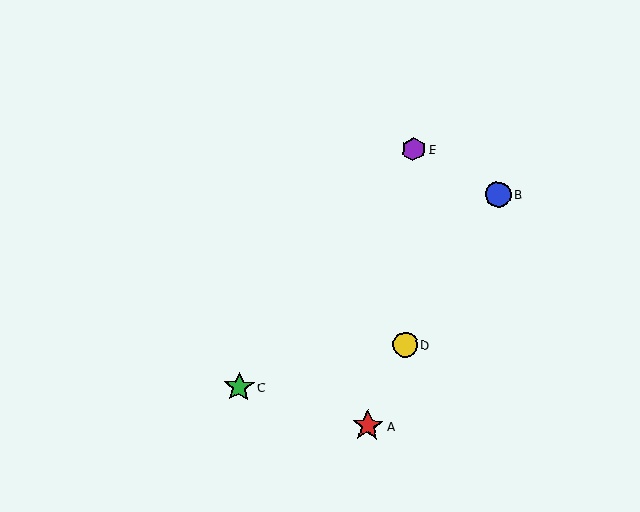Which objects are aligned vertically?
Objects D, E are aligned vertically.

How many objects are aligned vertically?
2 objects (D, E) are aligned vertically.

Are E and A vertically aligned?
No, E is at x≈414 and A is at x≈368.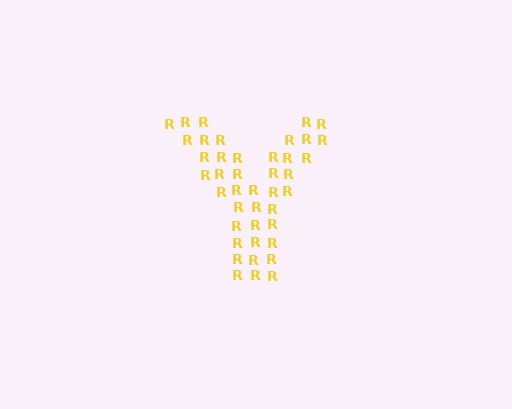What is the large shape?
The large shape is the letter Y.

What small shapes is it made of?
It is made of small letter R's.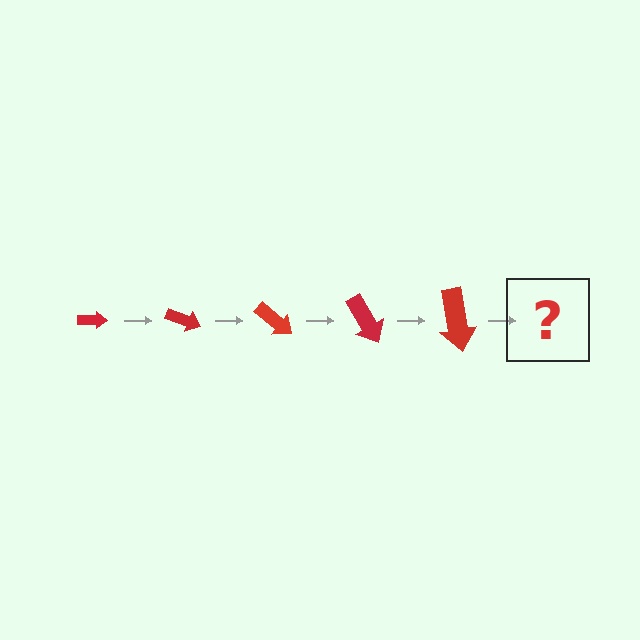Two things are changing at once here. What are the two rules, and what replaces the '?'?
The two rules are that the arrow grows larger each step and it rotates 20 degrees each step. The '?' should be an arrow, larger than the previous one and rotated 100 degrees from the start.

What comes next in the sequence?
The next element should be an arrow, larger than the previous one and rotated 100 degrees from the start.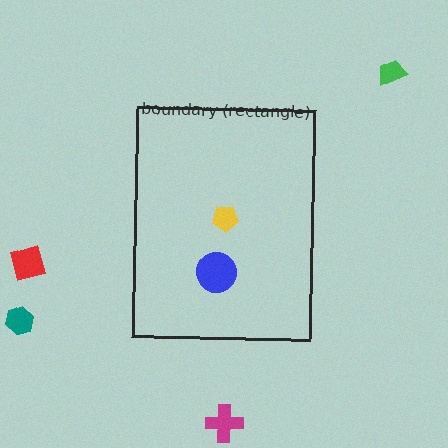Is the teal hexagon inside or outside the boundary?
Outside.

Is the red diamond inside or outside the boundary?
Outside.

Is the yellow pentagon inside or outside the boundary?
Inside.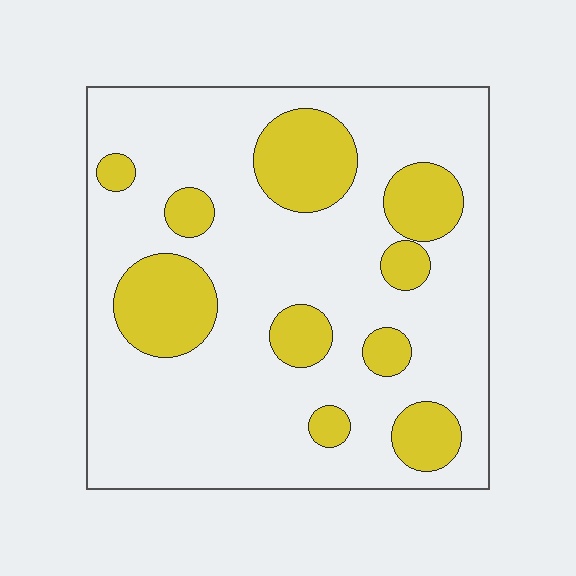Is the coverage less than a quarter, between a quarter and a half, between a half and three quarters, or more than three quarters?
Less than a quarter.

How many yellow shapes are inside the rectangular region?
10.